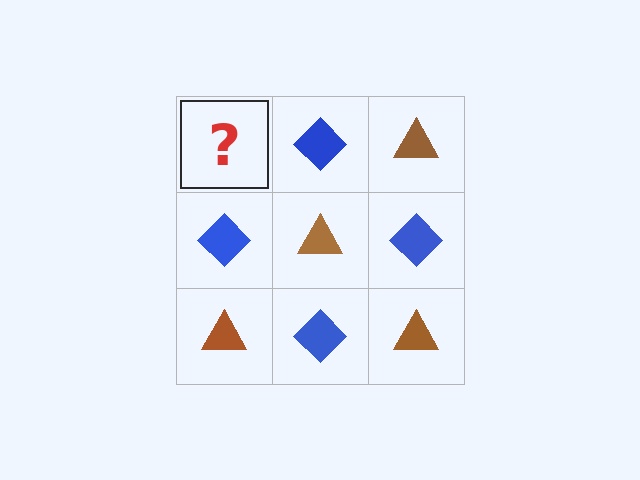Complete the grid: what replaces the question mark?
The question mark should be replaced with a brown triangle.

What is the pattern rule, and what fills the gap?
The rule is that it alternates brown triangle and blue diamond in a checkerboard pattern. The gap should be filled with a brown triangle.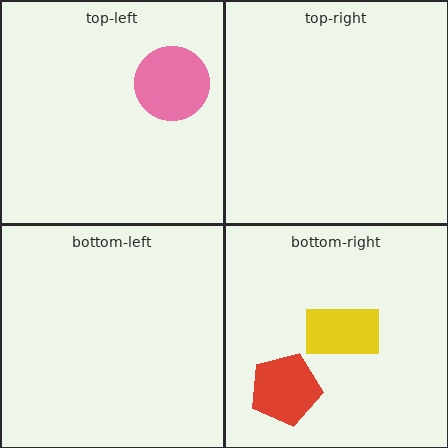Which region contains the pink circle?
The top-left region.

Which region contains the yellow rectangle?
The bottom-right region.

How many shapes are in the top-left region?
1.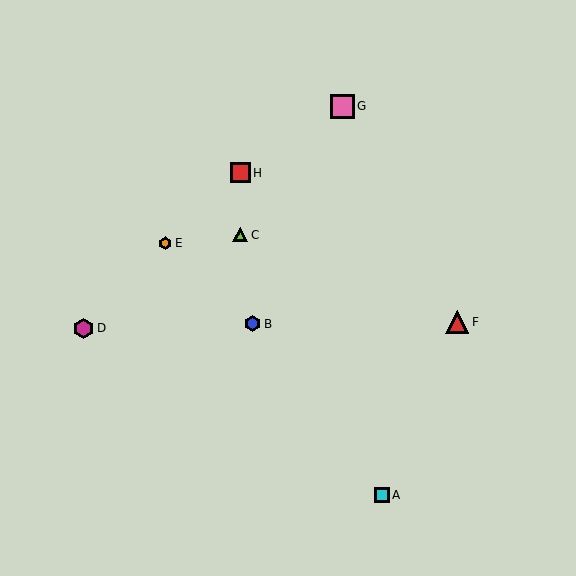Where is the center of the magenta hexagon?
The center of the magenta hexagon is at (84, 328).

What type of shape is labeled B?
Shape B is a blue hexagon.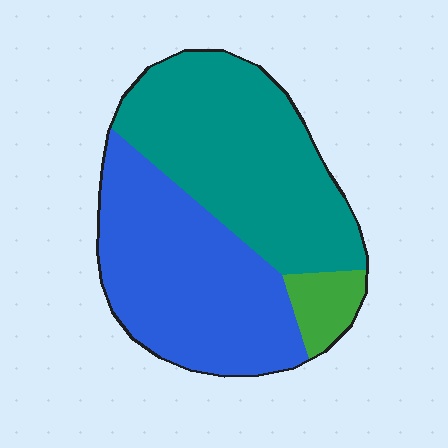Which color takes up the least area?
Green, at roughly 5%.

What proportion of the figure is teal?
Teal covers around 50% of the figure.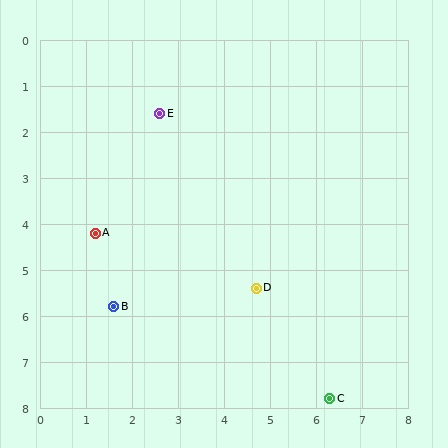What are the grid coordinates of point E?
Point E is at approximately (2.6, 1.6).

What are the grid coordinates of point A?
Point A is at approximately (1.2, 4.2).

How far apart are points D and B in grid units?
Points D and B are about 3.1 grid units apart.